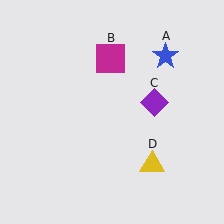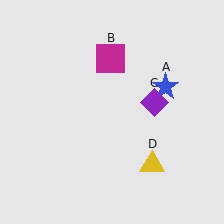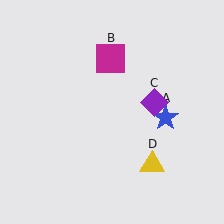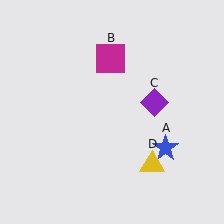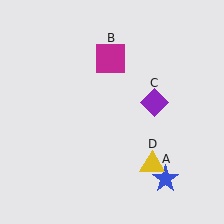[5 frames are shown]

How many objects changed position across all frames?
1 object changed position: blue star (object A).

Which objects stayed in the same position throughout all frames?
Magenta square (object B) and purple diamond (object C) and yellow triangle (object D) remained stationary.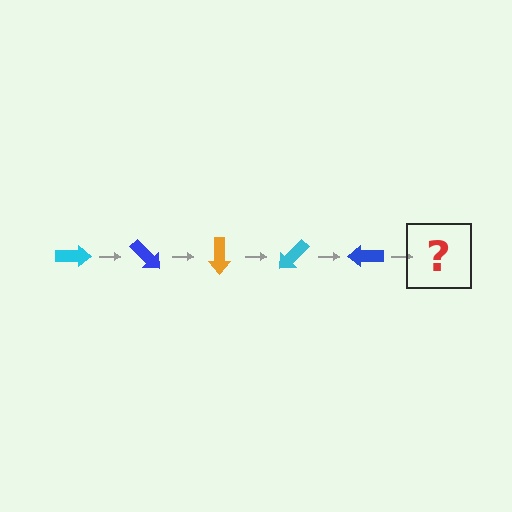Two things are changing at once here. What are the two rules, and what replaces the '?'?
The two rules are that it rotates 45 degrees each step and the color cycles through cyan, blue, and orange. The '?' should be an orange arrow, rotated 225 degrees from the start.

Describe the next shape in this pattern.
It should be an orange arrow, rotated 225 degrees from the start.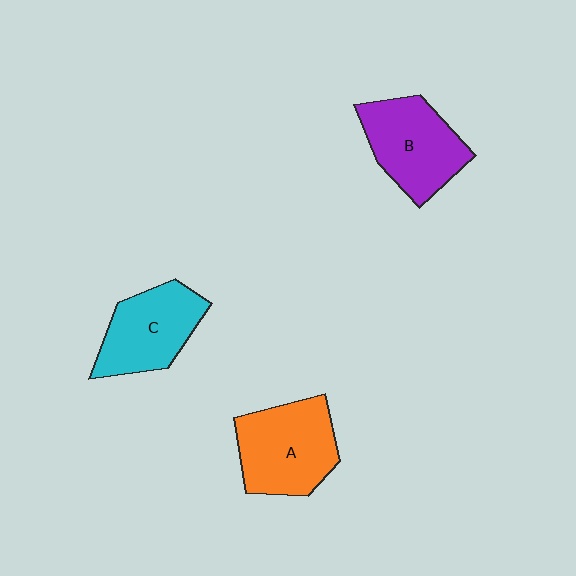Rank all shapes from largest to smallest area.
From largest to smallest: A (orange), B (purple), C (cyan).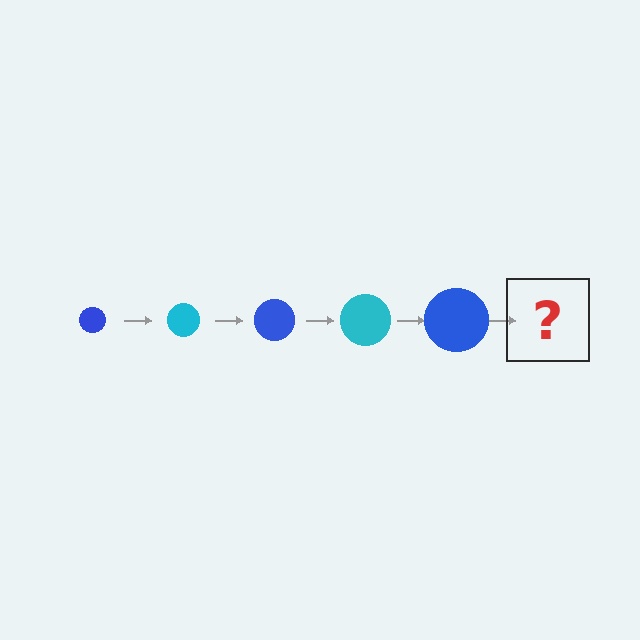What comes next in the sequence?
The next element should be a cyan circle, larger than the previous one.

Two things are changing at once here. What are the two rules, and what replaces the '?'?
The two rules are that the circle grows larger each step and the color cycles through blue and cyan. The '?' should be a cyan circle, larger than the previous one.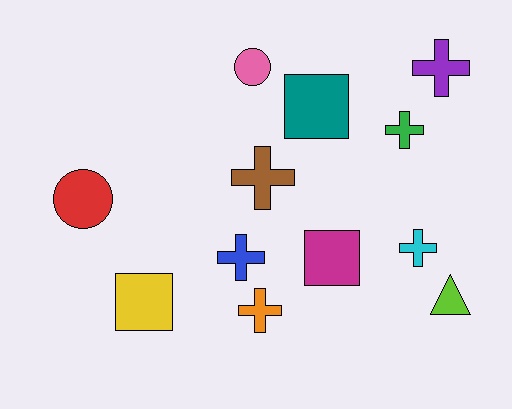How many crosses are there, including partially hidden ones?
There are 6 crosses.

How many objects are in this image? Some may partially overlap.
There are 12 objects.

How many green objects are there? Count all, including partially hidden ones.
There is 1 green object.